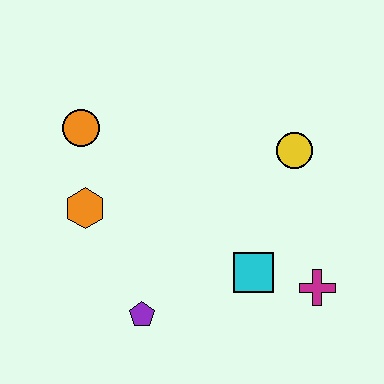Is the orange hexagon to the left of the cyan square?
Yes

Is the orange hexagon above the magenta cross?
Yes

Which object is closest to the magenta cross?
The cyan square is closest to the magenta cross.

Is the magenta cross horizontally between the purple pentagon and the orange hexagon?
No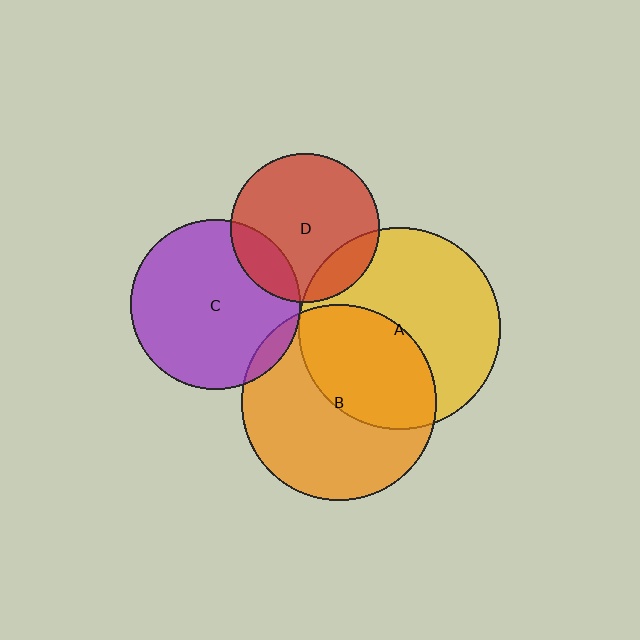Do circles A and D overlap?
Yes.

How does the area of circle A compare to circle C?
Approximately 1.4 times.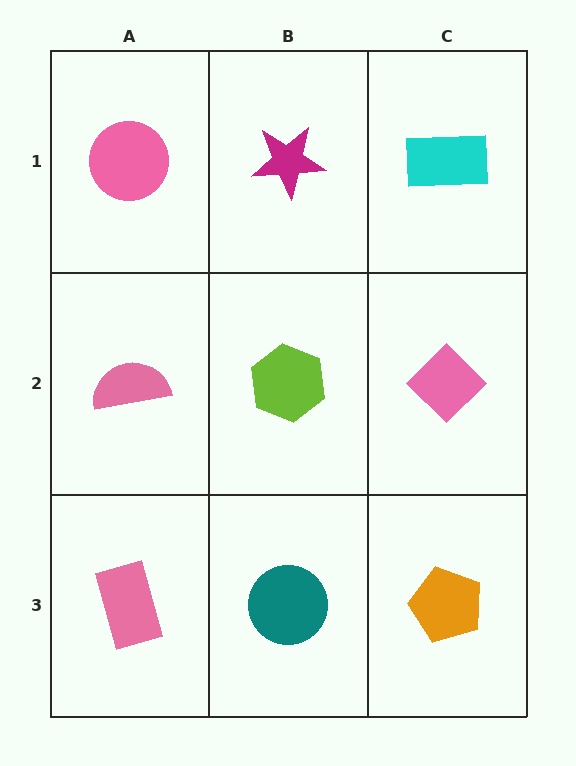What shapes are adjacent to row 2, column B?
A magenta star (row 1, column B), a teal circle (row 3, column B), a pink semicircle (row 2, column A), a pink diamond (row 2, column C).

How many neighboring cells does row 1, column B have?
3.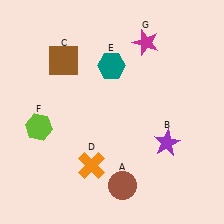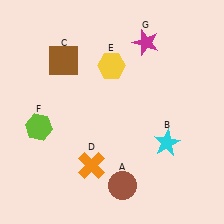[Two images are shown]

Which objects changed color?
B changed from purple to cyan. E changed from teal to yellow.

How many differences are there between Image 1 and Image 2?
There are 2 differences between the two images.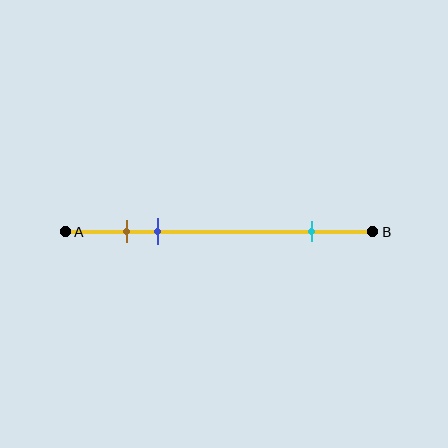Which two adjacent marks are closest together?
The brown and blue marks are the closest adjacent pair.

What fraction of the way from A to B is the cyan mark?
The cyan mark is approximately 80% (0.8) of the way from A to B.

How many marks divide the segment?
There are 3 marks dividing the segment.